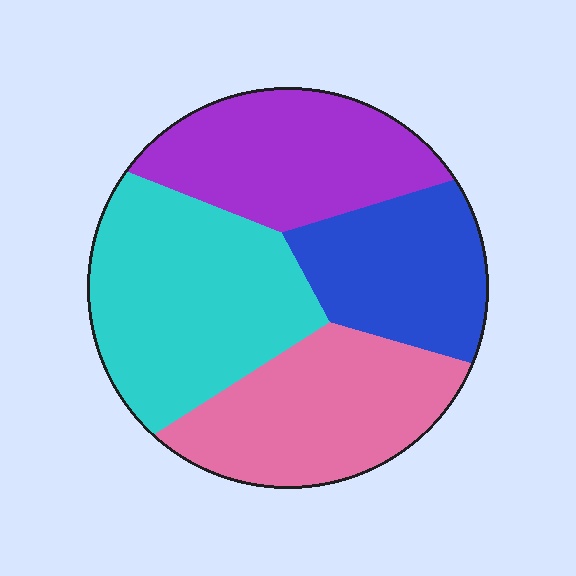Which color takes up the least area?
Blue, at roughly 20%.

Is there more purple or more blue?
Purple.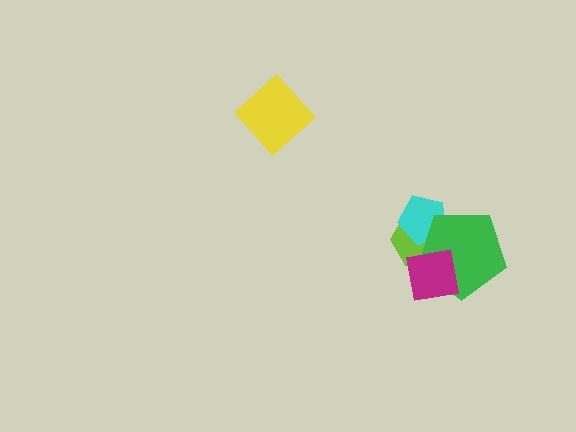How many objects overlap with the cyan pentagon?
2 objects overlap with the cyan pentagon.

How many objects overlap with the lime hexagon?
3 objects overlap with the lime hexagon.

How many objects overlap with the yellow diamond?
0 objects overlap with the yellow diamond.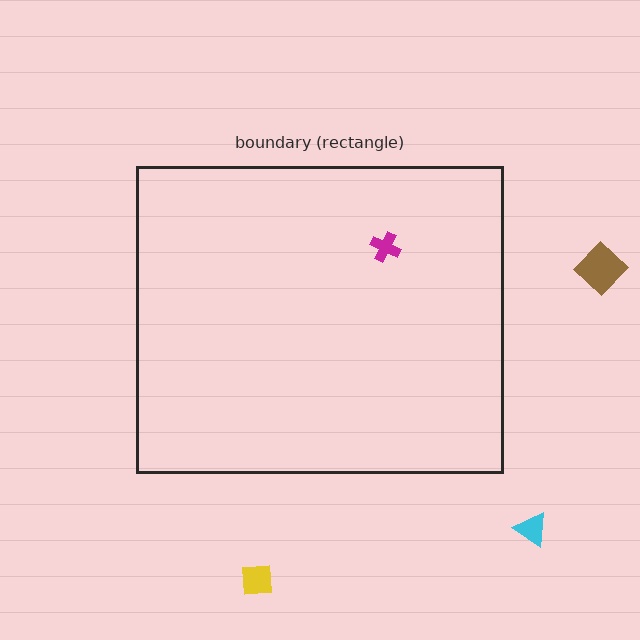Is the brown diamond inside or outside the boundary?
Outside.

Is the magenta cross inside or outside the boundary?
Inside.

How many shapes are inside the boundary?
1 inside, 3 outside.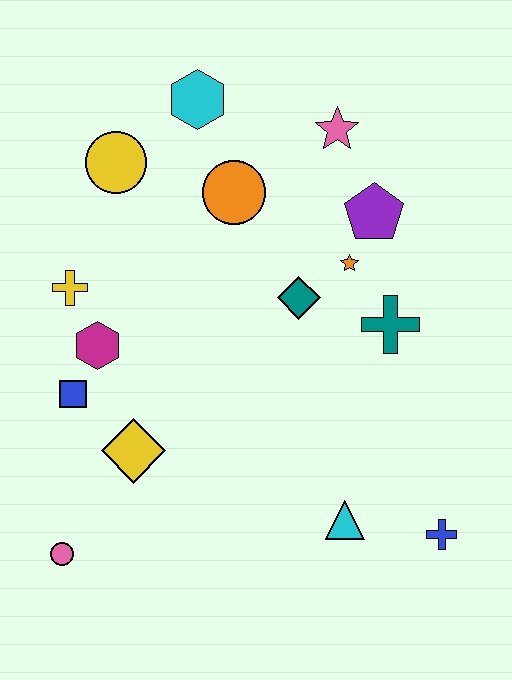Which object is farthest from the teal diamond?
The pink circle is farthest from the teal diamond.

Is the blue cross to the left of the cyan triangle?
No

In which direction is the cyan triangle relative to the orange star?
The cyan triangle is below the orange star.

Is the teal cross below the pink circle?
No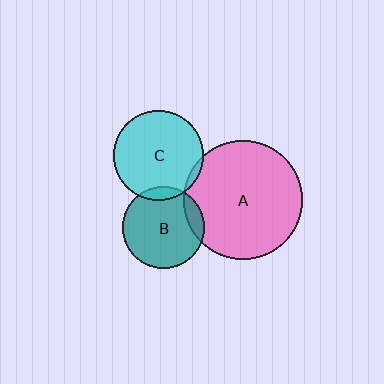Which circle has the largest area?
Circle A (pink).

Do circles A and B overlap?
Yes.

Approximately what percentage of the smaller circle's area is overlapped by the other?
Approximately 10%.